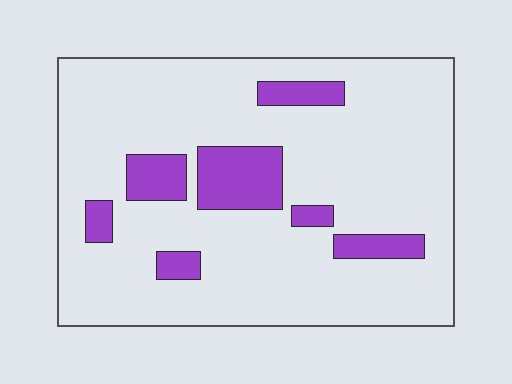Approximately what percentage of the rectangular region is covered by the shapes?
Approximately 15%.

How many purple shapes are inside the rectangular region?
7.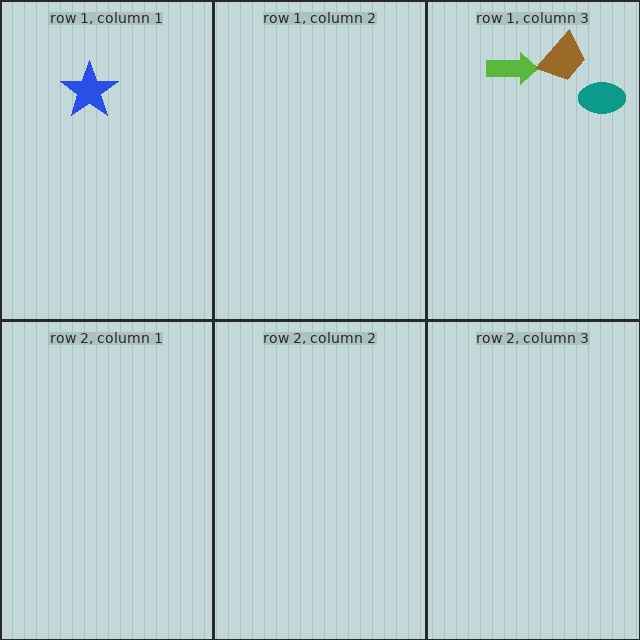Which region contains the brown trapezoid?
The row 1, column 3 region.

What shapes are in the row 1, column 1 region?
The blue star.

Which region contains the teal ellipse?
The row 1, column 3 region.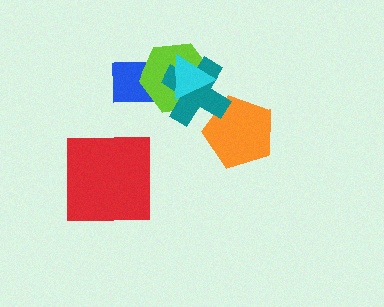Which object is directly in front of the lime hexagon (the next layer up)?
The teal cross is directly in front of the lime hexagon.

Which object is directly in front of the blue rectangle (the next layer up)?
The lime hexagon is directly in front of the blue rectangle.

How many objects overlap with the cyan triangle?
3 objects overlap with the cyan triangle.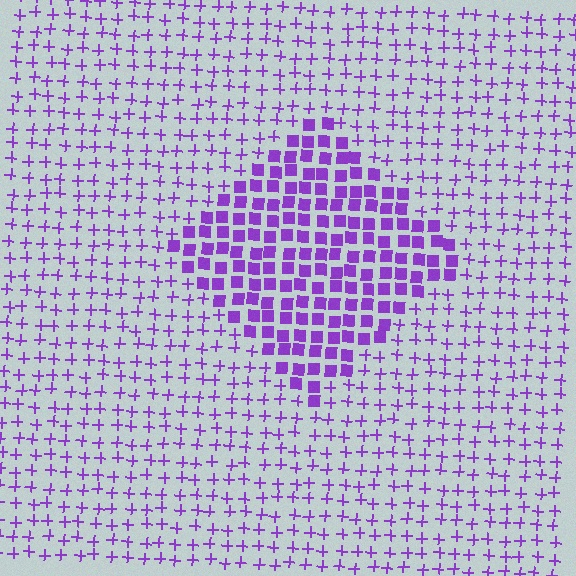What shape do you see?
I see a diamond.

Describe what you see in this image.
The image is filled with small purple elements arranged in a uniform grid. A diamond-shaped region contains squares, while the surrounding area contains plus signs. The boundary is defined purely by the change in element shape.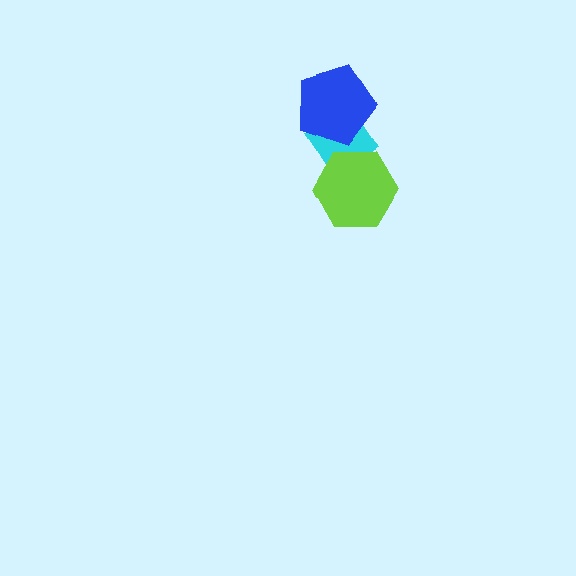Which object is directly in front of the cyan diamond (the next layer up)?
The lime hexagon is directly in front of the cyan diamond.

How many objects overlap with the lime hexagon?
1 object overlaps with the lime hexagon.